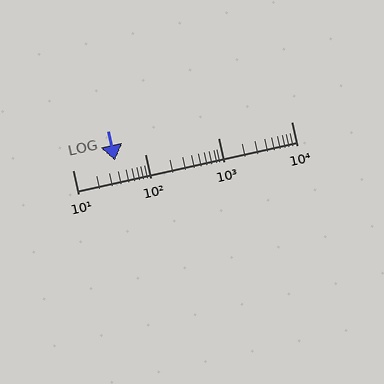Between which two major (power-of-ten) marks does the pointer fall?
The pointer is between 10 and 100.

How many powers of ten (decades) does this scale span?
The scale spans 3 decades, from 10 to 10000.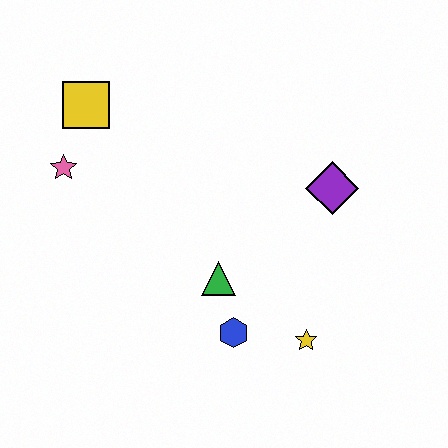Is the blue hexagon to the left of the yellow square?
No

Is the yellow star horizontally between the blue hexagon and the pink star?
No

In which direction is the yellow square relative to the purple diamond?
The yellow square is to the left of the purple diamond.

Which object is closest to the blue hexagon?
The green triangle is closest to the blue hexagon.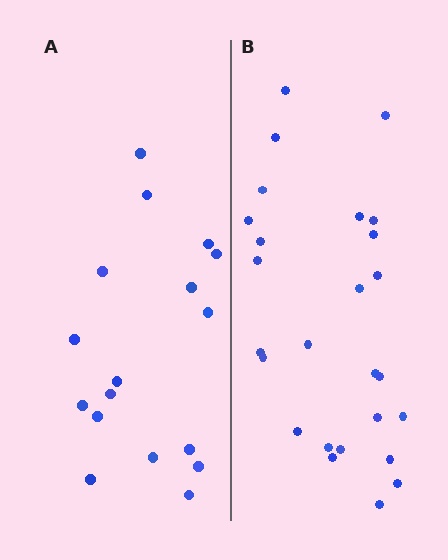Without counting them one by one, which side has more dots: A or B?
Region B (the right region) has more dots.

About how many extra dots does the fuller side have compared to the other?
Region B has roughly 8 or so more dots than region A.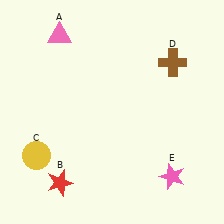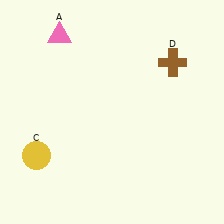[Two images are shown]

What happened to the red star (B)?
The red star (B) was removed in Image 2. It was in the bottom-left area of Image 1.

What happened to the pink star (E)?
The pink star (E) was removed in Image 2. It was in the bottom-right area of Image 1.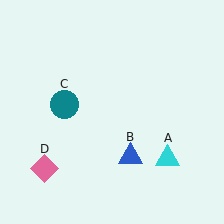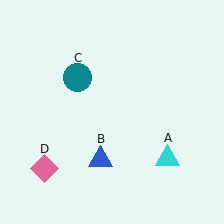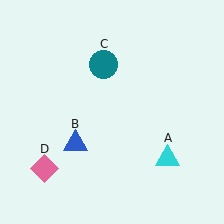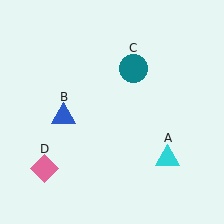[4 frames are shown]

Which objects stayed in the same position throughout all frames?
Cyan triangle (object A) and pink diamond (object D) remained stationary.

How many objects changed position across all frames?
2 objects changed position: blue triangle (object B), teal circle (object C).